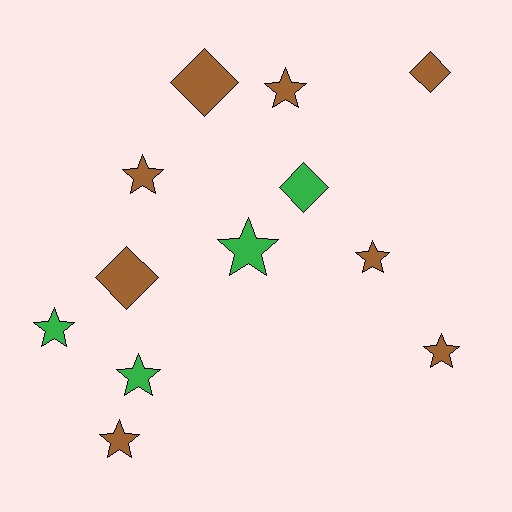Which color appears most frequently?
Brown, with 8 objects.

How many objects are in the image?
There are 12 objects.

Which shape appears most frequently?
Star, with 8 objects.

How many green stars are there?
There are 3 green stars.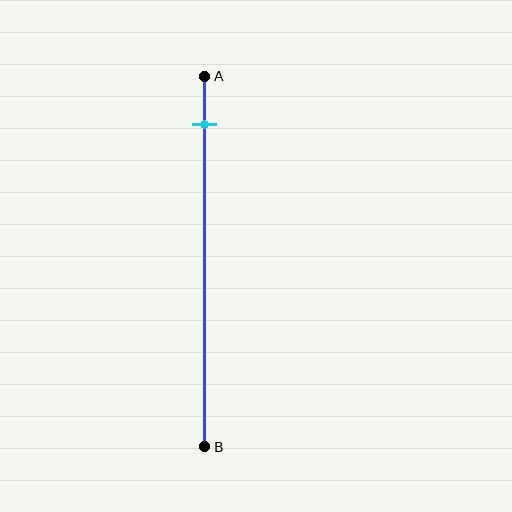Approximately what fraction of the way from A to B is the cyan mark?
The cyan mark is approximately 15% of the way from A to B.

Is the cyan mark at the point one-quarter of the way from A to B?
No, the mark is at about 15% from A, not at the 25% one-quarter point.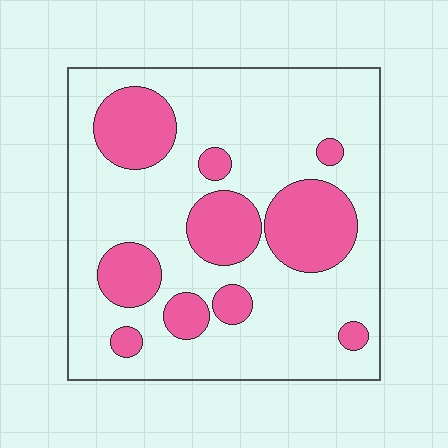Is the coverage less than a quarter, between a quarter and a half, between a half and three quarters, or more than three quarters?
Between a quarter and a half.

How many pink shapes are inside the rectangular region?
10.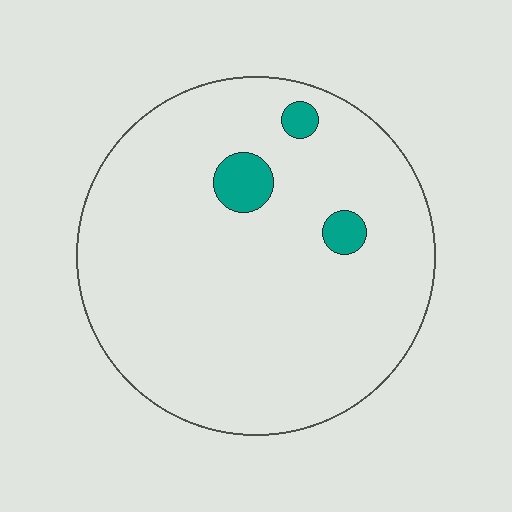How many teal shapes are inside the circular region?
3.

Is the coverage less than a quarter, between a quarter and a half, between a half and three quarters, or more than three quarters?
Less than a quarter.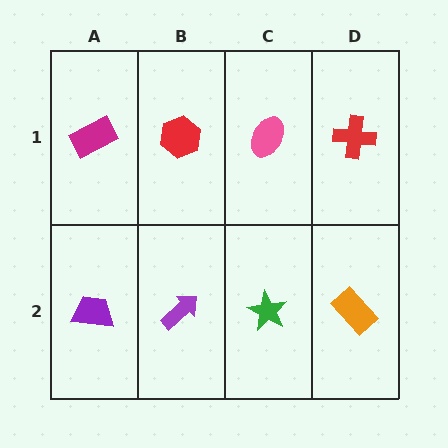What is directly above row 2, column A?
A magenta rectangle.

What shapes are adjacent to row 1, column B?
A purple arrow (row 2, column B), a magenta rectangle (row 1, column A), a pink ellipse (row 1, column C).